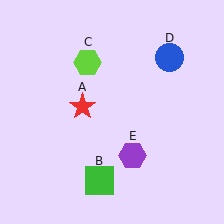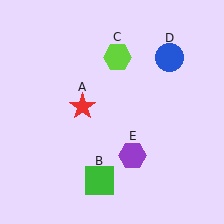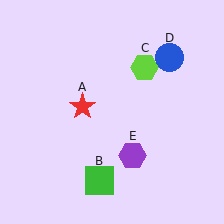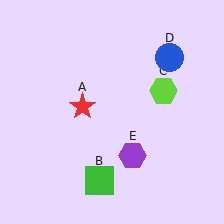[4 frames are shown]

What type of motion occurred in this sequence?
The lime hexagon (object C) rotated clockwise around the center of the scene.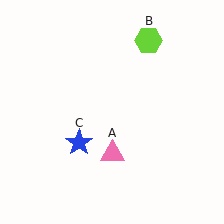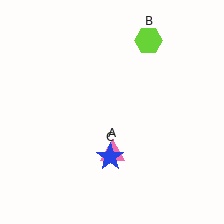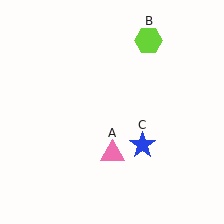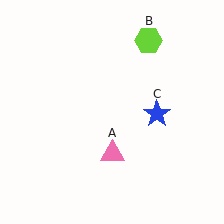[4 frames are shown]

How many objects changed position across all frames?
1 object changed position: blue star (object C).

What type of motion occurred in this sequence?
The blue star (object C) rotated counterclockwise around the center of the scene.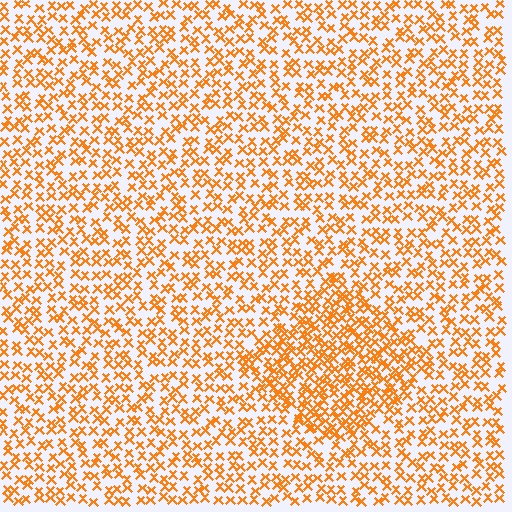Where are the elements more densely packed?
The elements are more densely packed inside the diamond boundary.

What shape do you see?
I see a diamond.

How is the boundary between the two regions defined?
The boundary is defined by a change in element density (approximately 1.8x ratio). All elements are the same color, size, and shape.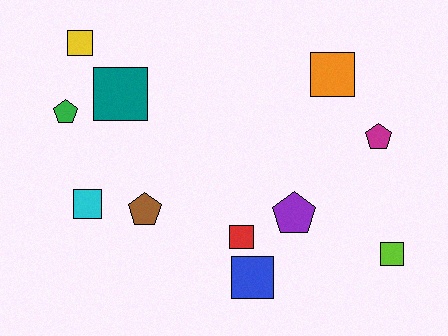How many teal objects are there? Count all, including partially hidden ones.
There is 1 teal object.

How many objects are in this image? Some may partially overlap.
There are 11 objects.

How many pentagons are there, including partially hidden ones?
There are 4 pentagons.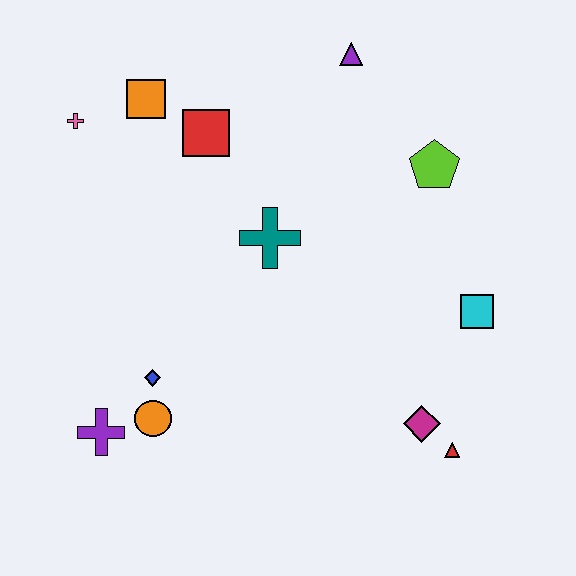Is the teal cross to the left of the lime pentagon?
Yes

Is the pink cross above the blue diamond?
Yes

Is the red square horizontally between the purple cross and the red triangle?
Yes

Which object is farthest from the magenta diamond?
The pink cross is farthest from the magenta diamond.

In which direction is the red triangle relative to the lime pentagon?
The red triangle is below the lime pentagon.